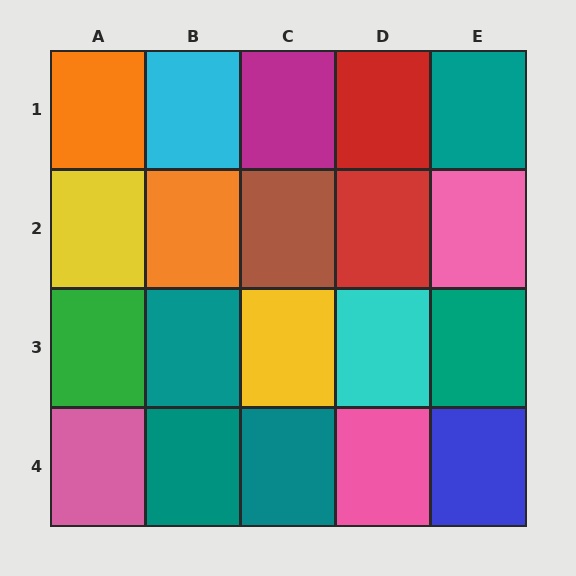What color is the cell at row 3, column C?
Yellow.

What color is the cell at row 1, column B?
Cyan.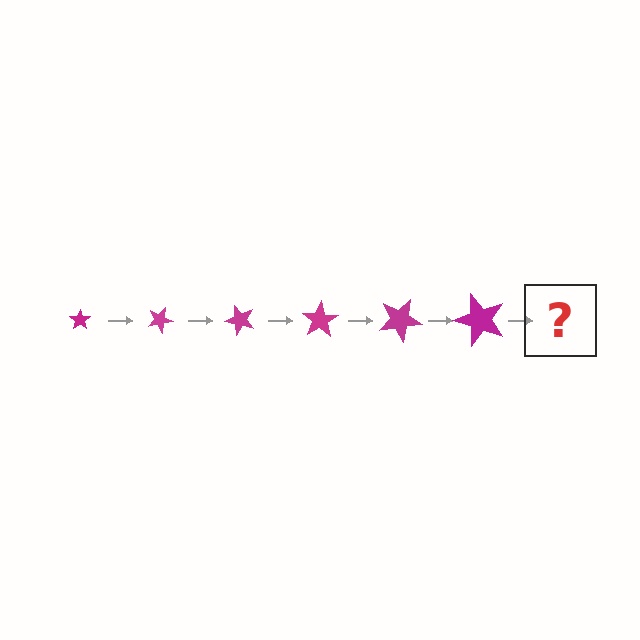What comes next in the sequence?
The next element should be a star, larger than the previous one and rotated 150 degrees from the start.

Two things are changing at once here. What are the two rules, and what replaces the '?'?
The two rules are that the star grows larger each step and it rotates 25 degrees each step. The '?' should be a star, larger than the previous one and rotated 150 degrees from the start.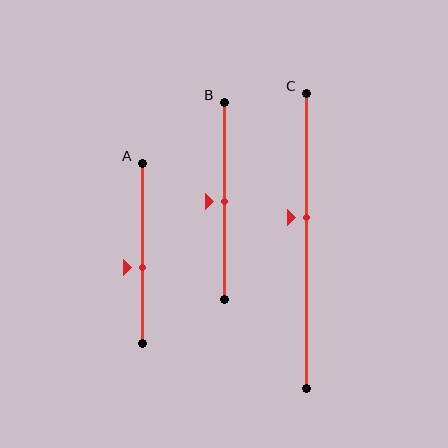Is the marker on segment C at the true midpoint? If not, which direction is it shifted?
No, the marker on segment C is shifted upward by about 8% of the segment length.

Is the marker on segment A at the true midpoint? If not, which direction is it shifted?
No, the marker on segment A is shifted downward by about 8% of the segment length.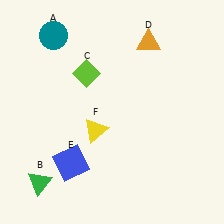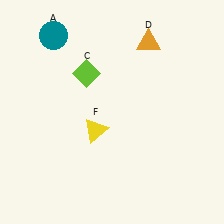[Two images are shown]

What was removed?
The blue square (E), the green triangle (B) were removed in Image 2.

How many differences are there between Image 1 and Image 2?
There are 2 differences between the two images.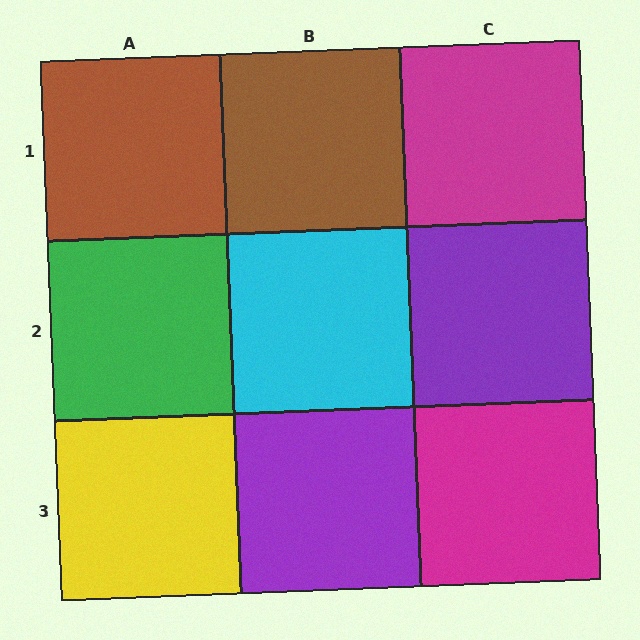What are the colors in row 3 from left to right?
Yellow, purple, magenta.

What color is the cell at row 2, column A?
Green.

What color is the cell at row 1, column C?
Magenta.